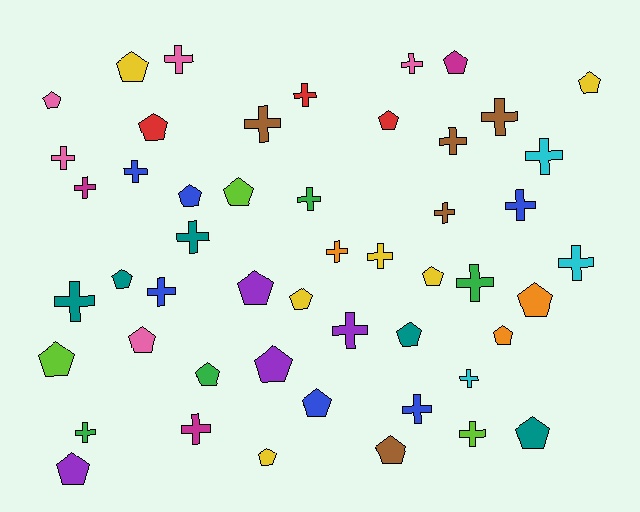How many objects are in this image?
There are 50 objects.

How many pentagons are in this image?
There are 24 pentagons.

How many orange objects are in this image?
There are 3 orange objects.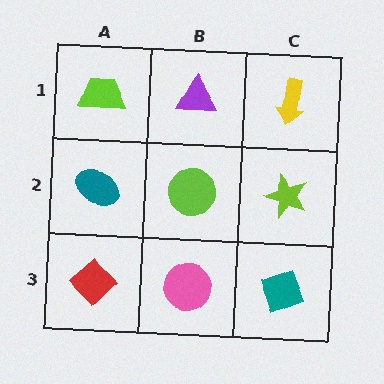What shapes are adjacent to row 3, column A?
A teal ellipse (row 2, column A), a pink circle (row 3, column B).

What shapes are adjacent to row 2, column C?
A yellow arrow (row 1, column C), a teal diamond (row 3, column C), a lime circle (row 2, column B).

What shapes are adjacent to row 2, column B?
A purple triangle (row 1, column B), a pink circle (row 3, column B), a teal ellipse (row 2, column A), a lime star (row 2, column C).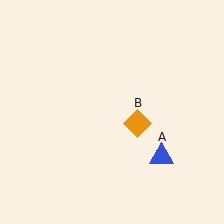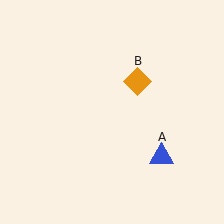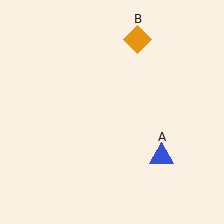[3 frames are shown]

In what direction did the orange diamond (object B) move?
The orange diamond (object B) moved up.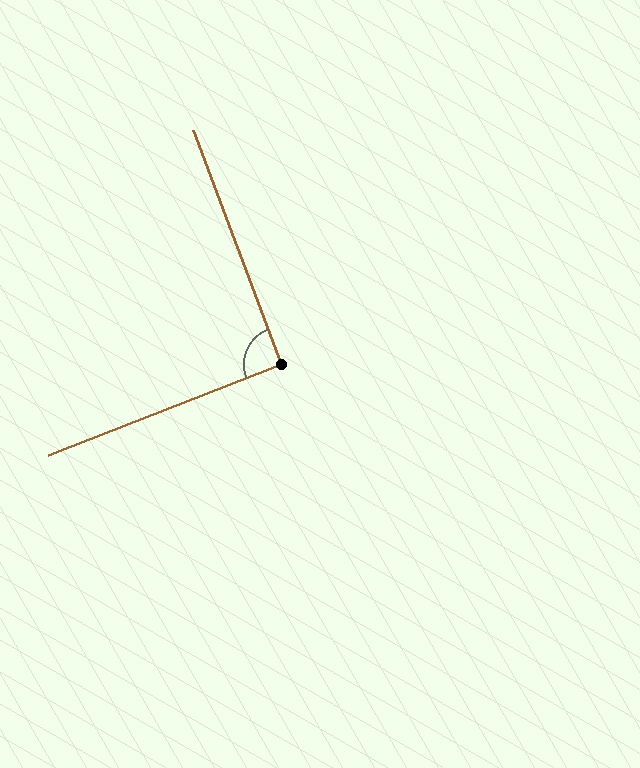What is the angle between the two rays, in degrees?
Approximately 91 degrees.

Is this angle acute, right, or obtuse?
It is approximately a right angle.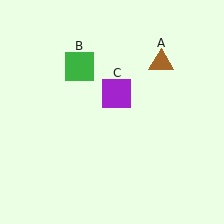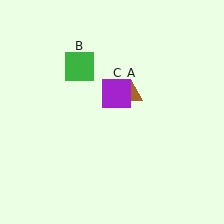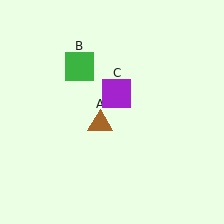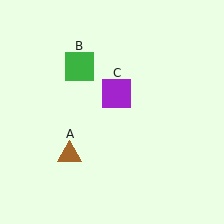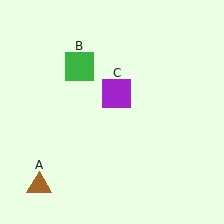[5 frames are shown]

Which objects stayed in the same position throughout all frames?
Green square (object B) and purple square (object C) remained stationary.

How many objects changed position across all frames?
1 object changed position: brown triangle (object A).